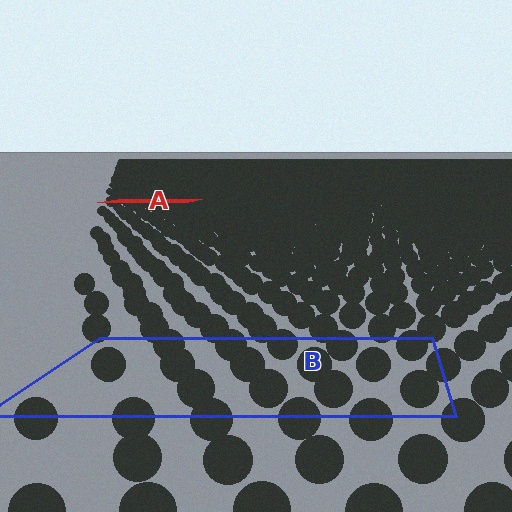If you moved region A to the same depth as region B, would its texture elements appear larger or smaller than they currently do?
They would appear larger. At a closer depth, the same texture elements are projected at a bigger on-screen size.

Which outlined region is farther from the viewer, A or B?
Region A is farther from the viewer — the texture elements inside it appear smaller and more densely packed.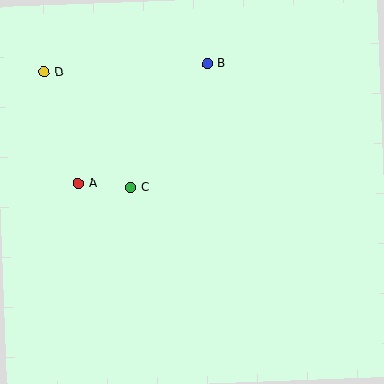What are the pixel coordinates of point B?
Point B is at (208, 64).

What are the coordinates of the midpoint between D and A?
The midpoint between D and A is at (61, 128).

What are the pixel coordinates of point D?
Point D is at (44, 72).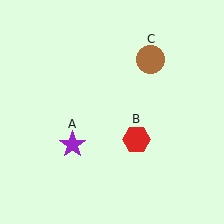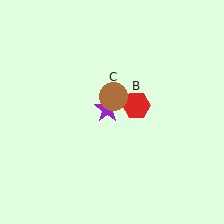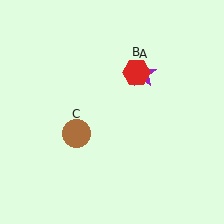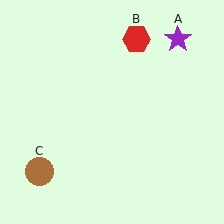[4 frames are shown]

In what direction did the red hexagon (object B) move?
The red hexagon (object B) moved up.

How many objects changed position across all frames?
3 objects changed position: purple star (object A), red hexagon (object B), brown circle (object C).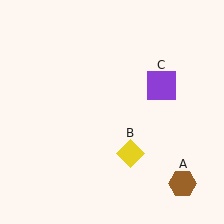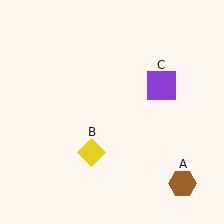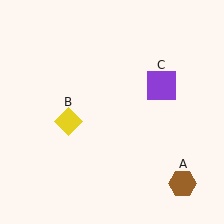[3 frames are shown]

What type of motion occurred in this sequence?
The yellow diamond (object B) rotated clockwise around the center of the scene.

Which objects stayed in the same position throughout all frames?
Brown hexagon (object A) and purple square (object C) remained stationary.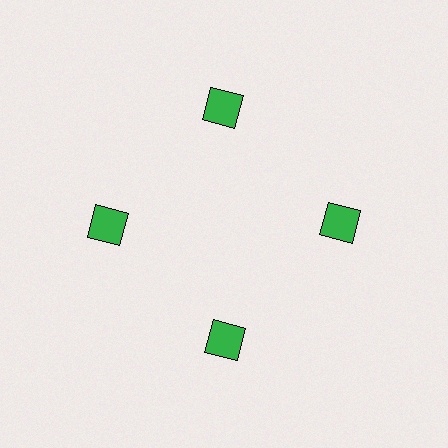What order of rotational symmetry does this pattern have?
This pattern has 4-fold rotational symmetry.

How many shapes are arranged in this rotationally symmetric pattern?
There are 4 shapes, arranged in 4 groups of 1.